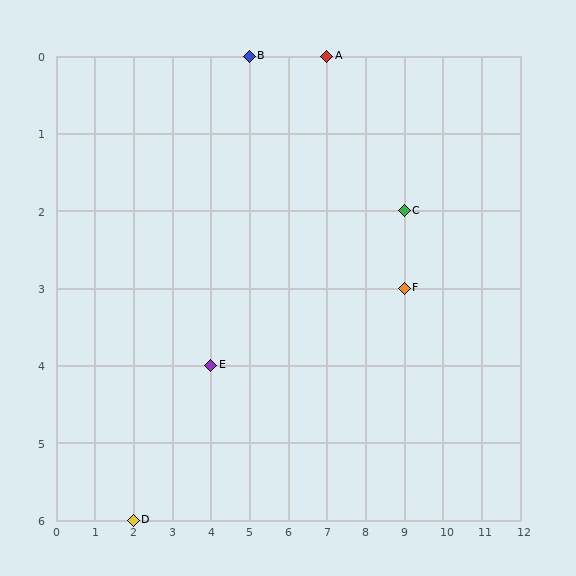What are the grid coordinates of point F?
Point F is at grid coordinates (9, 3).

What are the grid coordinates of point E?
Point E is at grid coordinates (4, 4).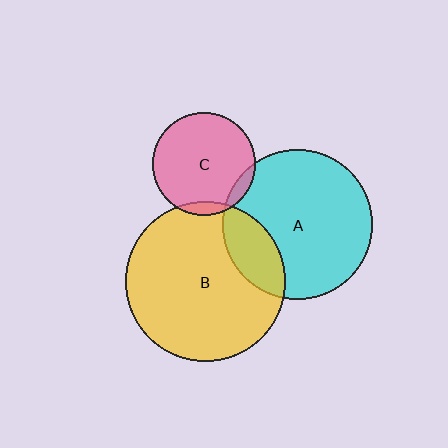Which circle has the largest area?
Circle B (yellow).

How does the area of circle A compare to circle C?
Approximately 2.1 times.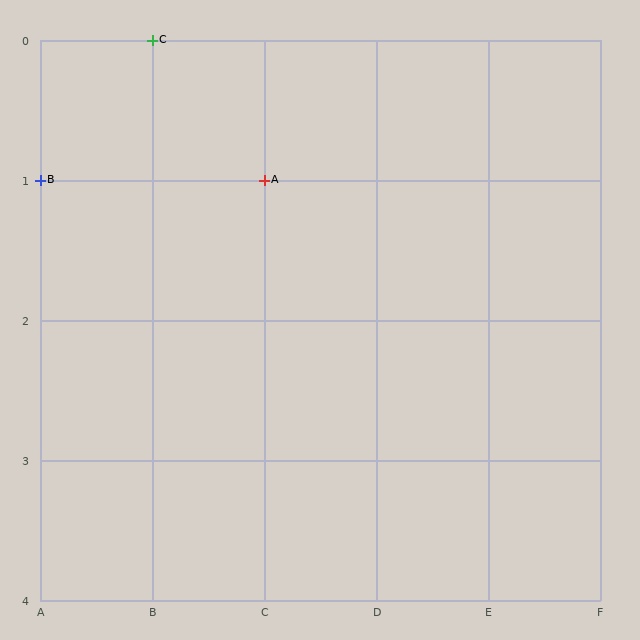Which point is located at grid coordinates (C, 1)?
Point A is at (C, 1).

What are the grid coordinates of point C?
Point C is at grid coordinates (B, 0).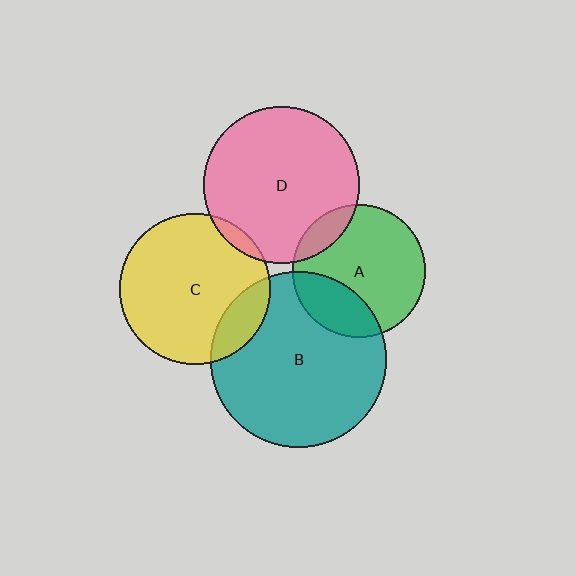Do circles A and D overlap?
Yes.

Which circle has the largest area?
Circle B (teal).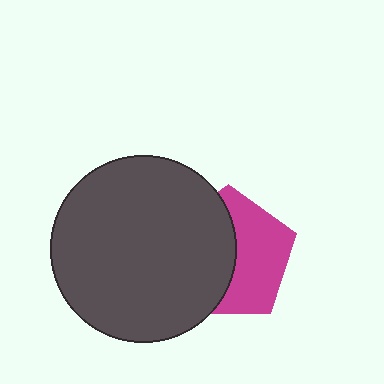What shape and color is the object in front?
The object in front is a dark gray circle.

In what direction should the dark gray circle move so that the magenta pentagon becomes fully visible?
The dark gray circle should move left. That is the shortest direction to clear the overlap and leave the magenta pentagon fully visible.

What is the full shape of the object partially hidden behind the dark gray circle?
The partially hidden object is a magenta pentagon.